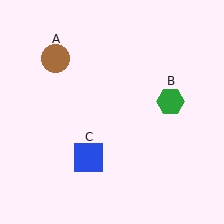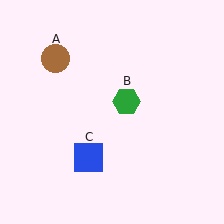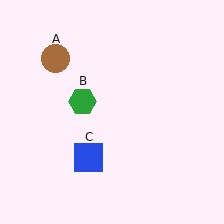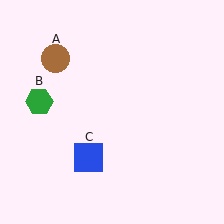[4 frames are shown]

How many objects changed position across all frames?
1 object changed position: green hexagon (object B).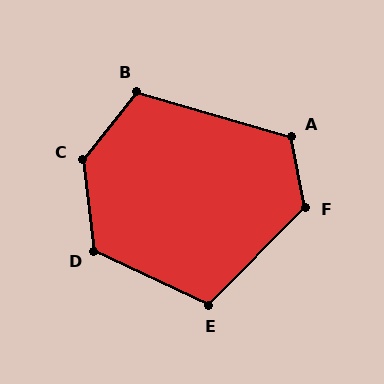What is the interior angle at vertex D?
Approximately 123 degrees (obtuse).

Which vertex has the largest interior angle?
C, at approximately 134 degrees.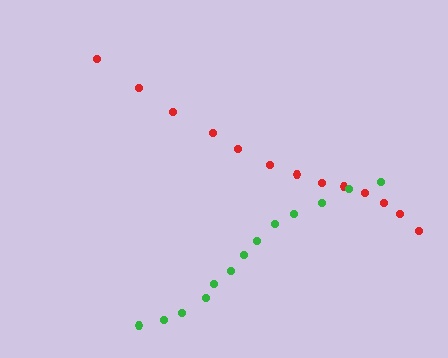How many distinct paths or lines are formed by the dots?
There are 2 distinct paths.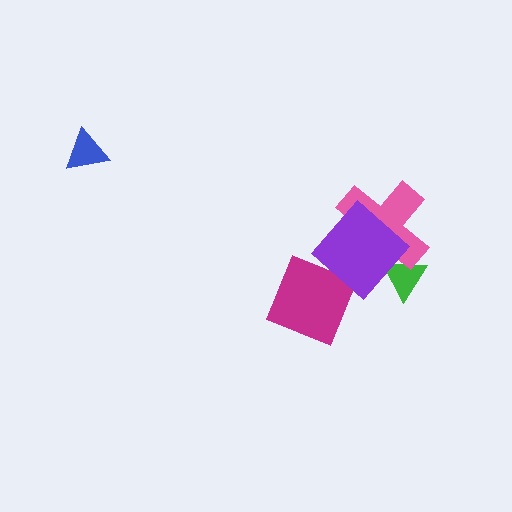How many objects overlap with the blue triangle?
0 objects overlap with the blue triangle.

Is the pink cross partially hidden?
Yes, it is partially covered by another shape.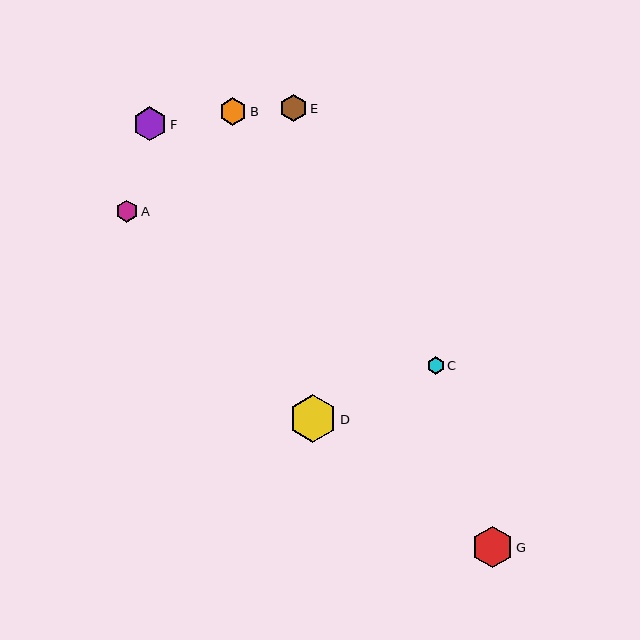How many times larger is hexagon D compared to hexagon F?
Hexagon D is approximately 1.4 times the size of hexagon F.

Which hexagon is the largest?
Hexagon D is the largest with a size of approximately 48 pixels.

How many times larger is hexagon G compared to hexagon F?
Hexagon G is approximately 1.2 times the size of hexagon F.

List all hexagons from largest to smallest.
From largest to smallest: D, G, F, B, E, A, C.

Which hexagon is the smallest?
Hexagon C is the smallest with a size of approximately 17 pixels.